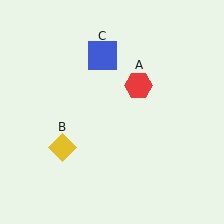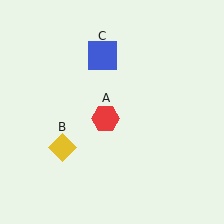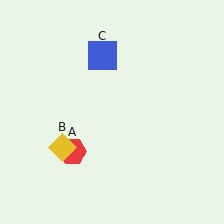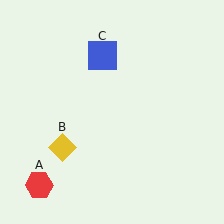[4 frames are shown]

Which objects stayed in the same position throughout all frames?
Yellow diamond (object B) and blue square (object C) remained stationary.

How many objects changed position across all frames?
1 object changed position: red hexagon (object A).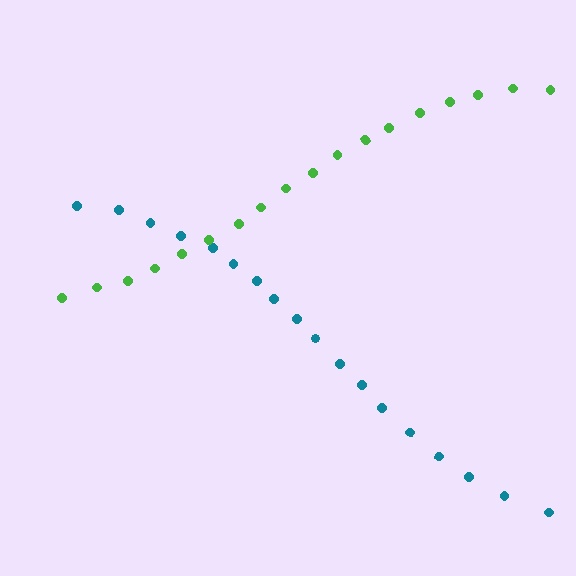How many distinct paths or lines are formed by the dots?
There are 2 distinct paths.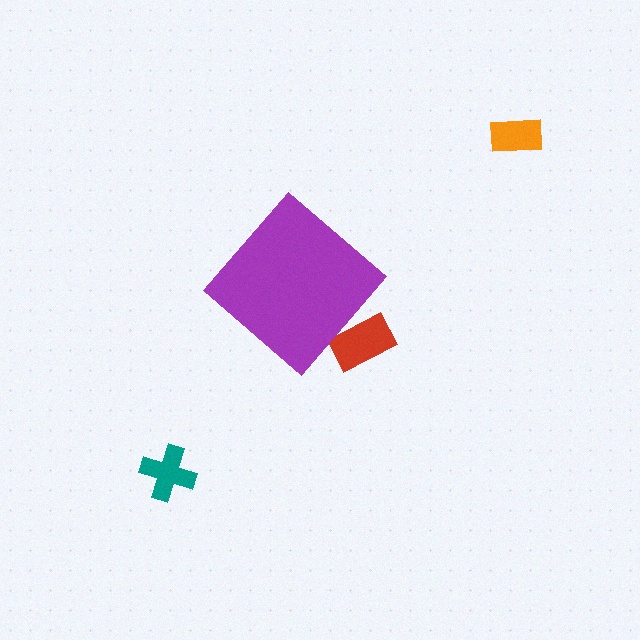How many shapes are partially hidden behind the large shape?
1 shape is partially hidden.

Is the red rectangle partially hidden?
Yes, the red rectangle is partially hidden behind the purple diamond.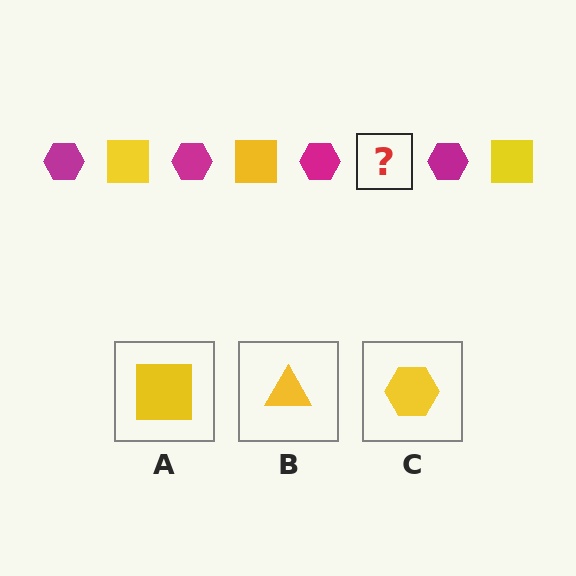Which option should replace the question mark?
Option A.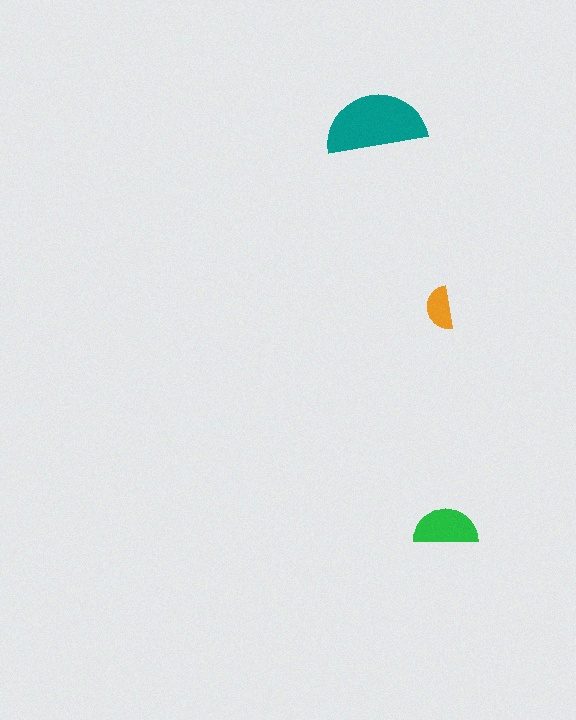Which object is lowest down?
The green semicircle is bottommost.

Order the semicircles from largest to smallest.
the teal one, the green one, the orange one.